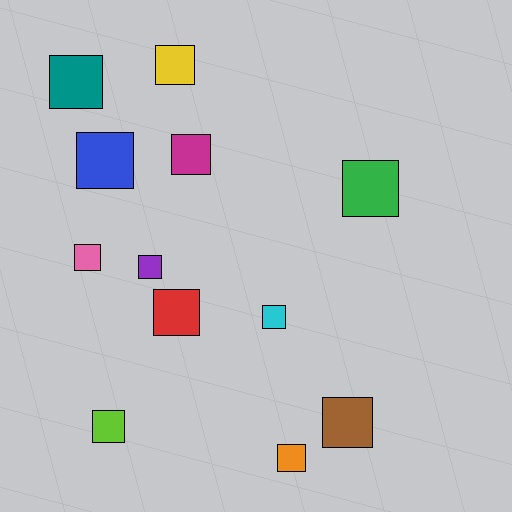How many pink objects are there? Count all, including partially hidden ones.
There is 1 pink object.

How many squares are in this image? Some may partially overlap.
There are 12 squares.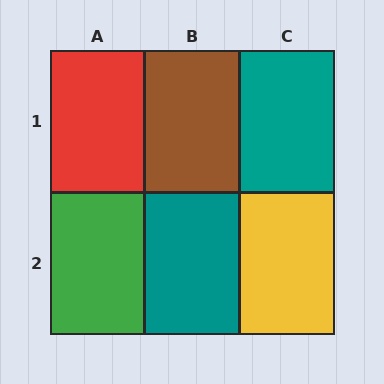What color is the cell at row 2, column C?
Yellow.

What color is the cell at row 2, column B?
Teal.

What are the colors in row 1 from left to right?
Red, brown, teal.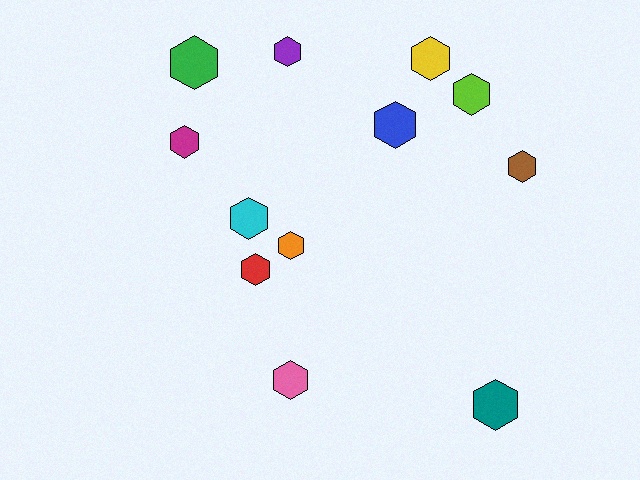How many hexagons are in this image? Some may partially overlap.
There are 12 hexagons.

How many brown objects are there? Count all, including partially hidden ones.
There is 1 brown object.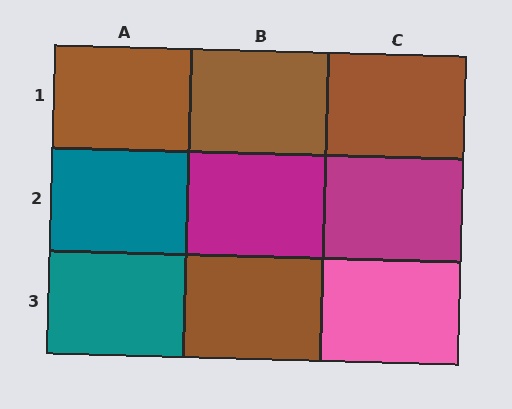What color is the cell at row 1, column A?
Brown.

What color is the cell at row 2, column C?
Magenta.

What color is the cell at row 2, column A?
Teal.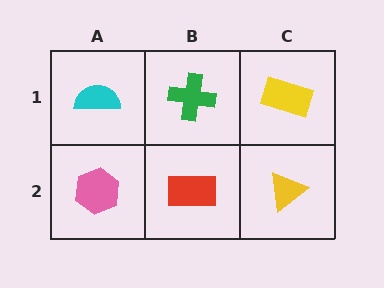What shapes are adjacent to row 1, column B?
A red rectangle (row 2, column B), a cyan semicircle (row 1, column A), a yellow rectangle (row 1, column C).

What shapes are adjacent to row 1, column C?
A yellow triangle (row 2, column C), a green cross (row 1, column B).